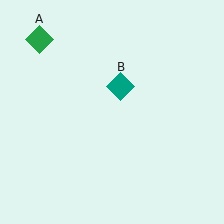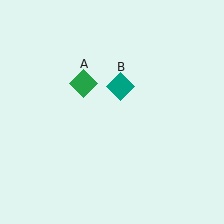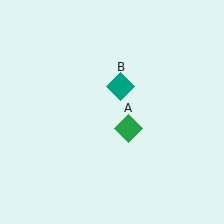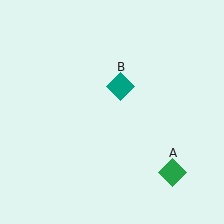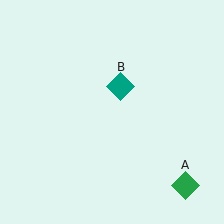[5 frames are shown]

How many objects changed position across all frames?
1 object changed position: green diamond (object A).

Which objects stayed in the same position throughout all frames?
Teal diamond (object B) remained stationary.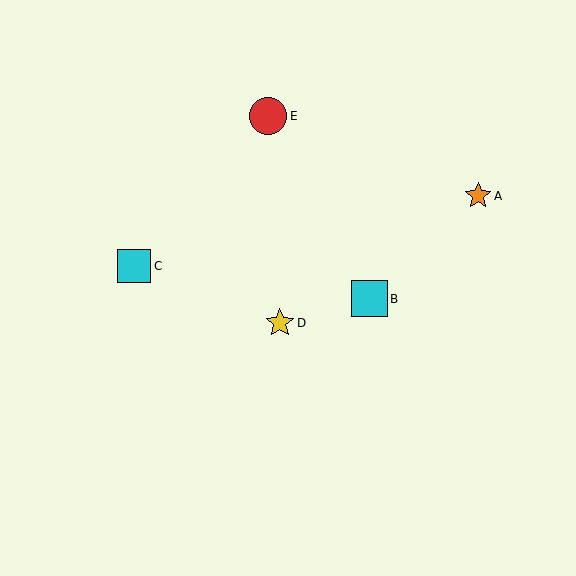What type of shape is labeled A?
Shape A is an orange star.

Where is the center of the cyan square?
The center of the cyan square is at (369, 299).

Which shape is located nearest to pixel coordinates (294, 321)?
The yellow star (labeled D) at (280, 323) is nearest to that location.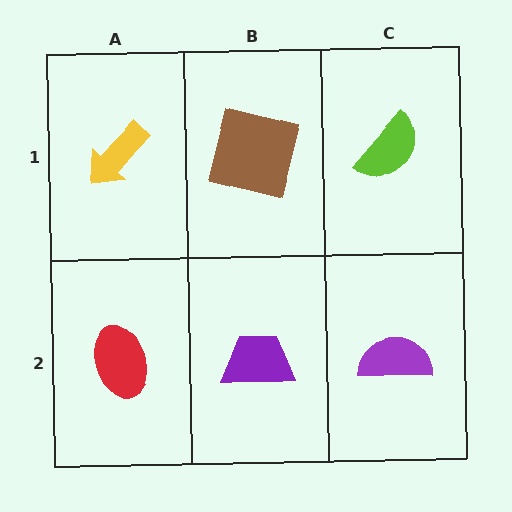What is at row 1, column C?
A lime semicircle.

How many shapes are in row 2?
3 shapes.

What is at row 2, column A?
A red ellipse.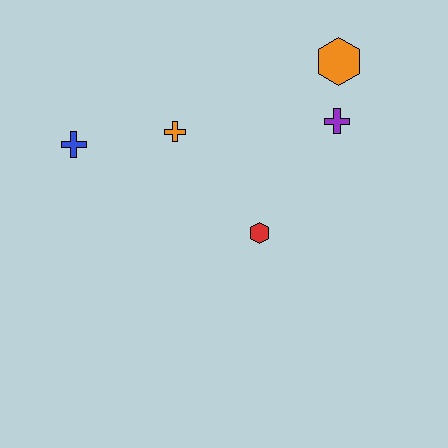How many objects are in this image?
There are 5 objects.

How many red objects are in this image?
There is 1 red object.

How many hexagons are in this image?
There are 2 hexagons.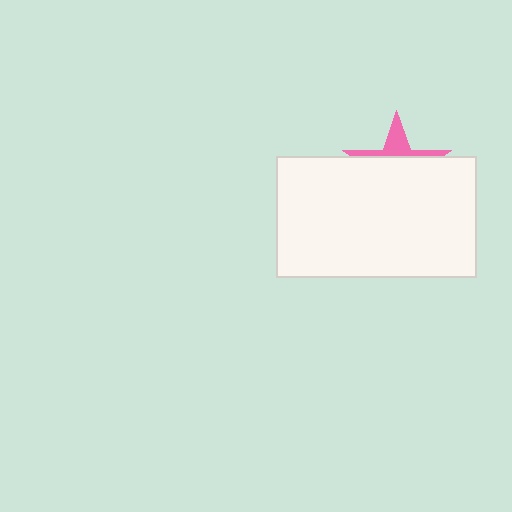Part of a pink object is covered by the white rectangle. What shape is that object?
It is a star.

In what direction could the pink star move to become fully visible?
The pink star could move up. That would shift it out from behind the white rectangle entirely.